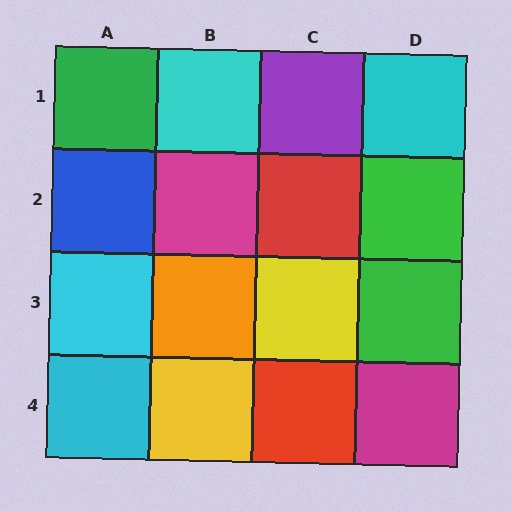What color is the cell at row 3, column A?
Cyan.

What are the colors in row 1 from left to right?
Green, cyan, purple, cyan.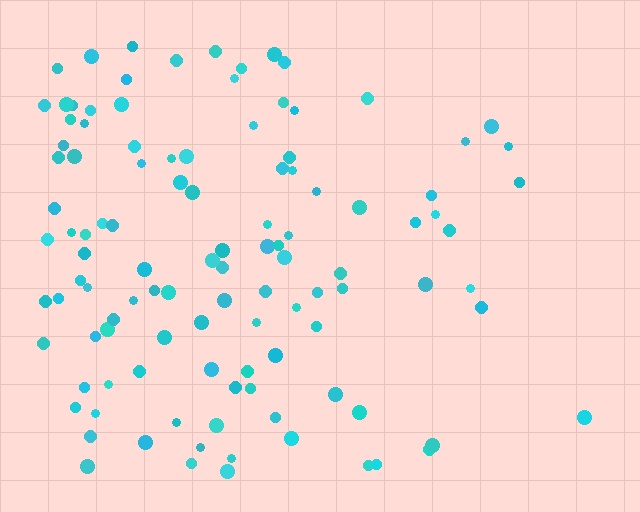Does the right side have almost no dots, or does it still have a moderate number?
Still a moderate number, just noticeably fewer than the left.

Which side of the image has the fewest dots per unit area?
The right.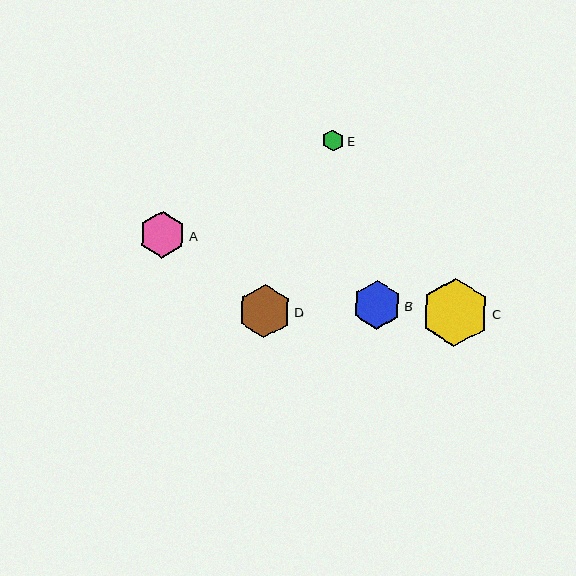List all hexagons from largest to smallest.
From largest to smallest: C, D, B, A, E.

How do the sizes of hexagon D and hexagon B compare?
Hexagon D and hexagon B are approximately the same size.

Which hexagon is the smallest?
Hexagon E is the smallest with a size of approximately 22 pixels.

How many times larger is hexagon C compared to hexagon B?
Hexagon C is approximately 1.4 times the size of hexagon B.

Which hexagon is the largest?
Hexagon C is the largest with a size of approximately 69 pixels.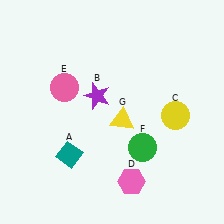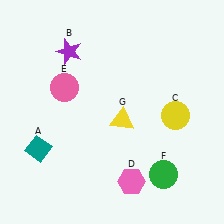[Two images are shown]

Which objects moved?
The objects that moved are: the teal diamond (A), the purple star (B), the green circle (F).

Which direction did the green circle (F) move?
The green circle (F) moved down.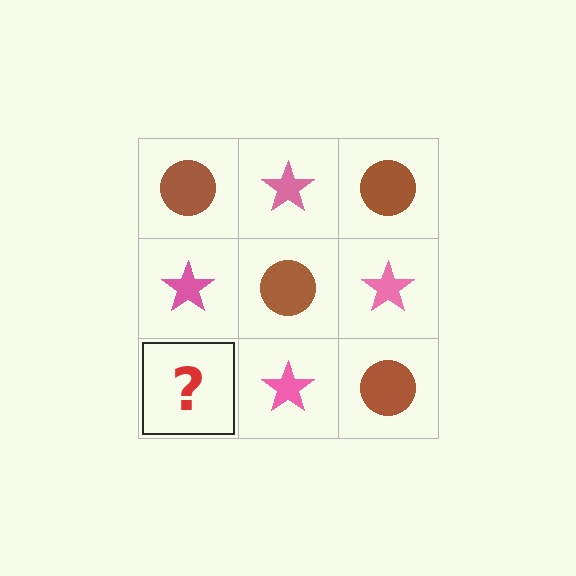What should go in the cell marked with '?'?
The missing cell should contain a brown circle.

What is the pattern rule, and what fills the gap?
The rule is that it alternates brown circle and pink star in a checkerboard pattern. The gap should be filled with a brown circle.